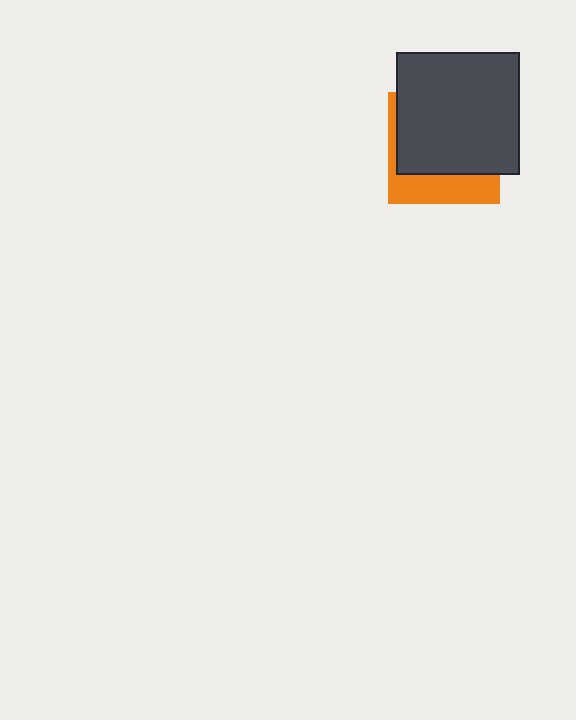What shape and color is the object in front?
The object in front is a dark gray square.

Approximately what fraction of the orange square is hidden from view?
Roughly 70% of the orange square is hidden behind the dark gray square.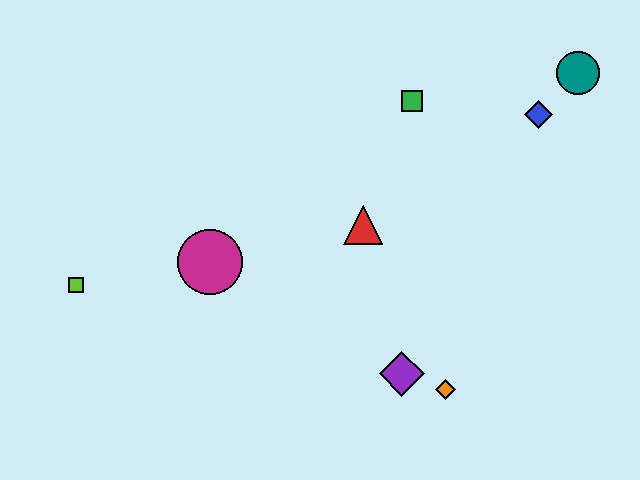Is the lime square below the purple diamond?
No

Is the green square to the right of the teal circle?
No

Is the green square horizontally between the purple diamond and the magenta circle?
No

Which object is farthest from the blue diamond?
The lime square is farthest from the blue diamond.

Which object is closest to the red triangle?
The green square is closest to the red triangle.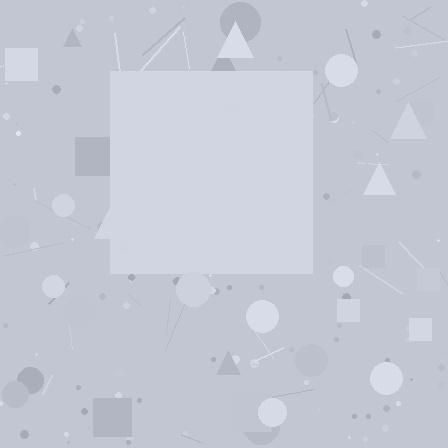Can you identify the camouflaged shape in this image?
The camouflaged shape is a square.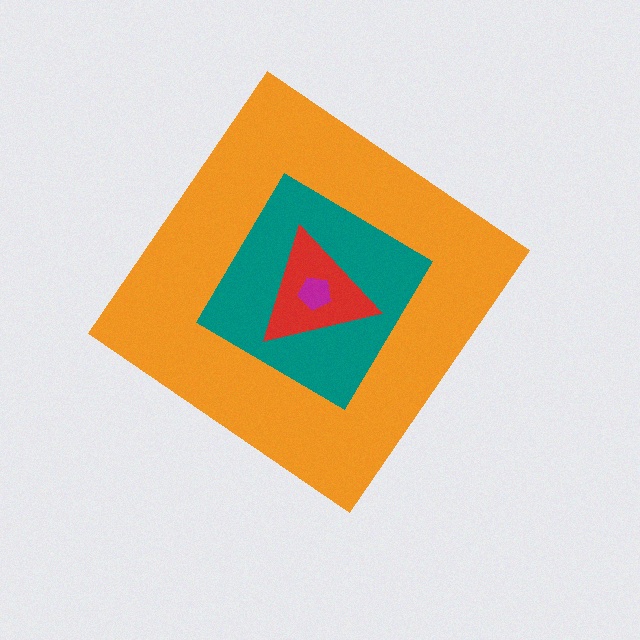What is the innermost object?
The magenta pentagon.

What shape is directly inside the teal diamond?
The red triangle.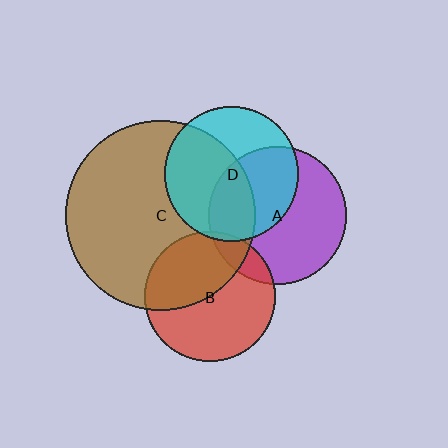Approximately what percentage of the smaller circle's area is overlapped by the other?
Approximately 25%.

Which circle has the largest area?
Circle C (brown).